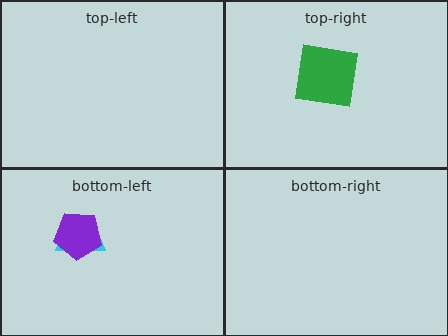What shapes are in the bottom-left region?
The cyan trapezoid, the purple pentagon.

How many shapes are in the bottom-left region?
2.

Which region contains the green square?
The top-right region.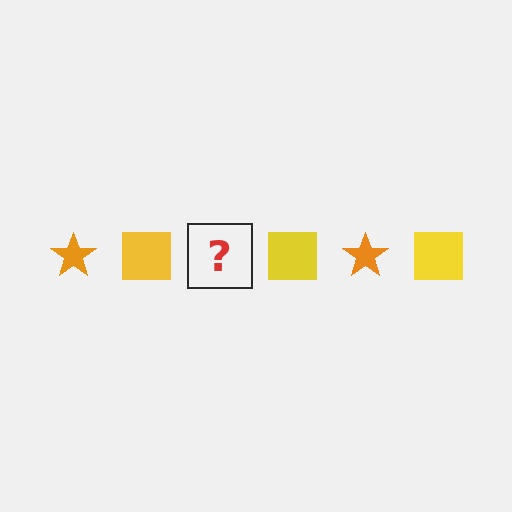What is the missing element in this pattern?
The missing element is an orange star.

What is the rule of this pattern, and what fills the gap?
The rule is that the pattern alternates between orange star and yellow square. The gap should be filled with an orange star.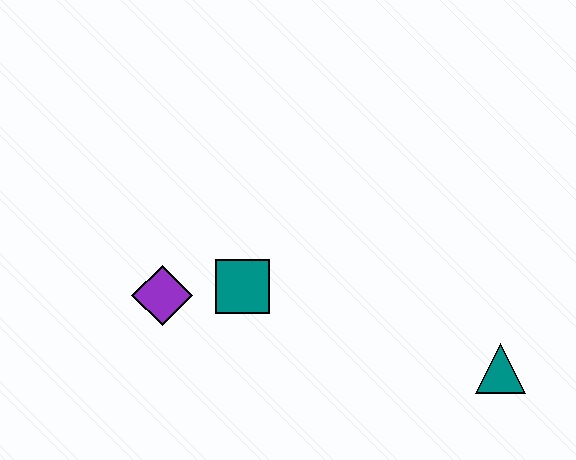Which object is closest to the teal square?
The purple diamond is closest to the teal square.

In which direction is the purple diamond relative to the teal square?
The purple diamond is to the left of the teal square.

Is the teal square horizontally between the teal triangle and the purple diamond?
Yes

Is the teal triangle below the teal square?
Yes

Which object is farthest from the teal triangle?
The purple diamond is farthest from the teal triangle.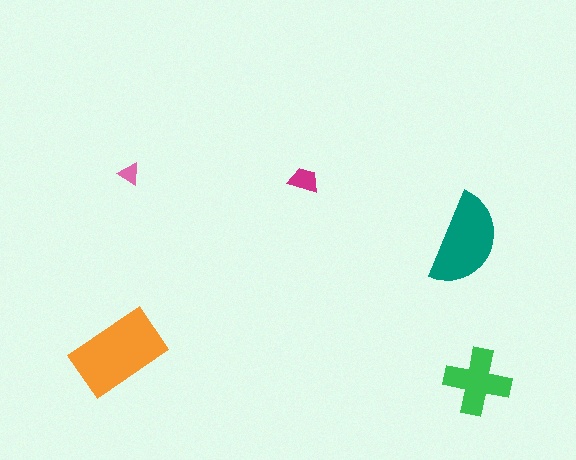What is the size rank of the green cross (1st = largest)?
3rd.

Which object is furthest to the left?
The orange rectangle is leftmost.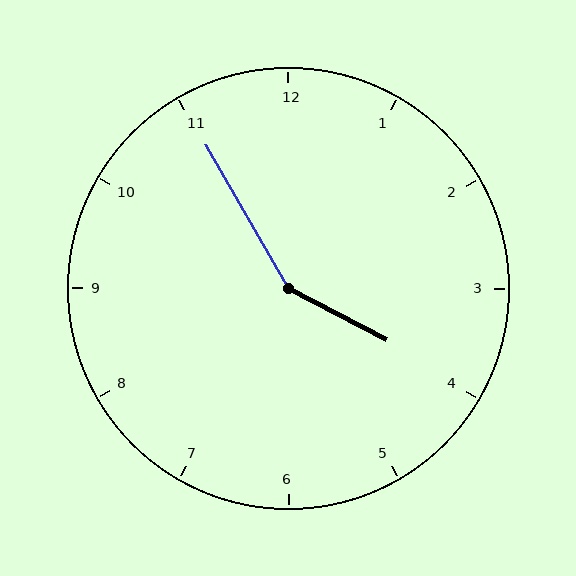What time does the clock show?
3:55.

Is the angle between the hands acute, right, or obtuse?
It is obtuse.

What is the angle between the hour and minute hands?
Approximately 148 degrees.